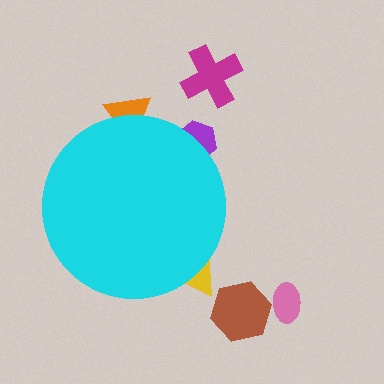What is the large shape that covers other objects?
A cyan circle.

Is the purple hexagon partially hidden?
Yes, the purple hexagon is partially hidden behind the cyan circle.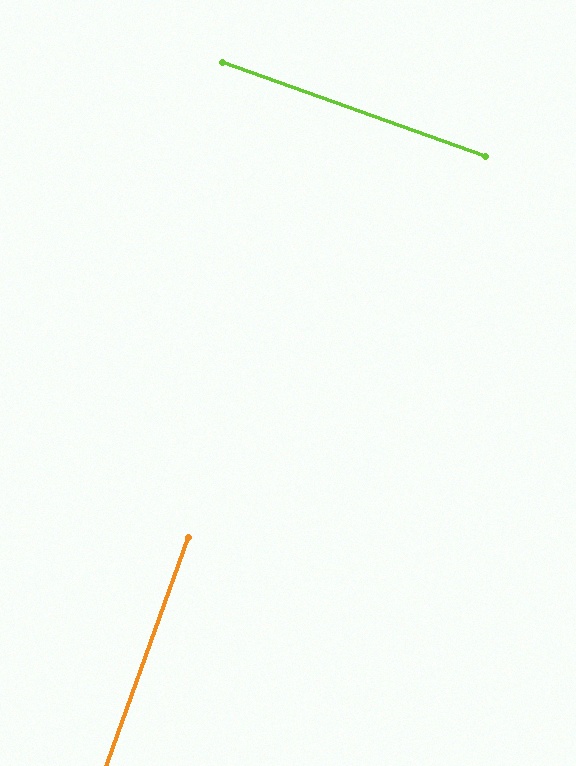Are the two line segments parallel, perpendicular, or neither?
Perpendicular — they meet at approximately 90°.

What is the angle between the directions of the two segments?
Approximately 90 degrees.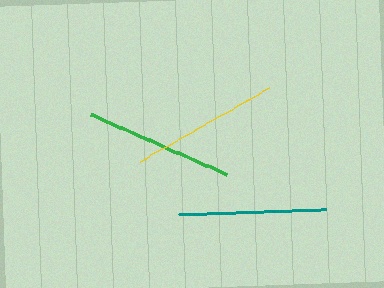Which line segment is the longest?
The yellow line is the longest at approximately 149 pixels.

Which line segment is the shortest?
The teal line is the shortest at approximately 149 pixels.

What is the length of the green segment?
The green segment is approximately 149 pixels long.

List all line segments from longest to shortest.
From longest to shortest: yellow, green, teal.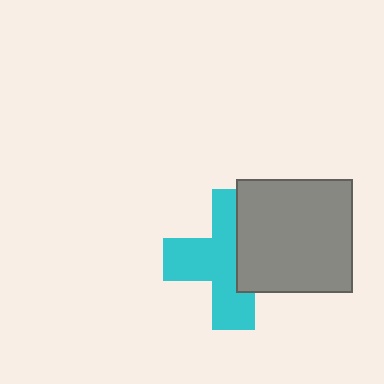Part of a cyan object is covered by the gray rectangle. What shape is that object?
It is a cross.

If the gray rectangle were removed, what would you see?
You would see the complete cyan cross.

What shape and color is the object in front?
The object in front is a gray rectangle.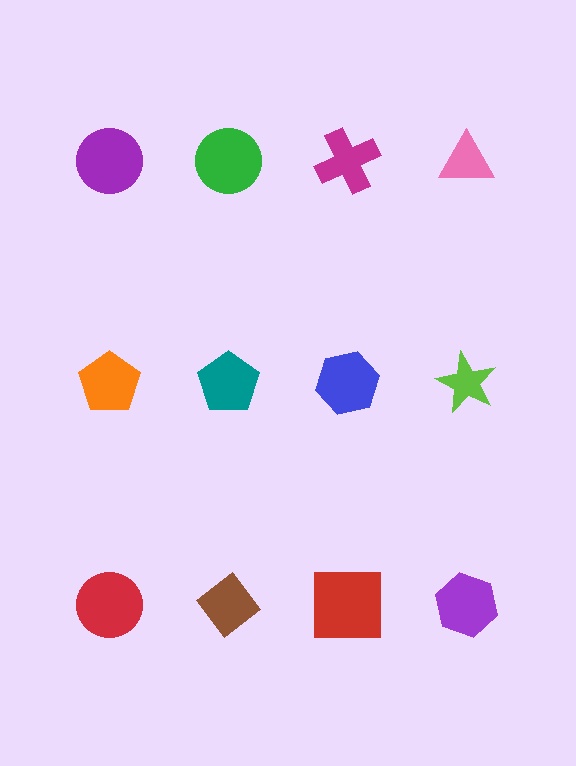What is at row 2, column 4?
A lime star.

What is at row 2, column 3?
A blue hexagon.